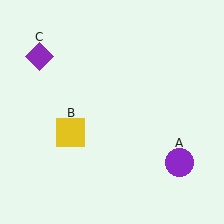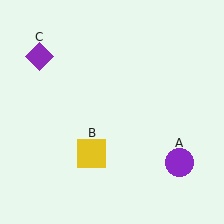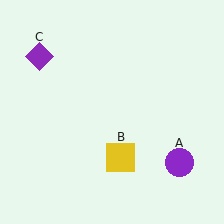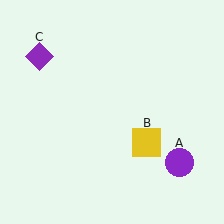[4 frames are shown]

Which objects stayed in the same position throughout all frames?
Purple circle (object A) and purple diamond (object C) remained stationary.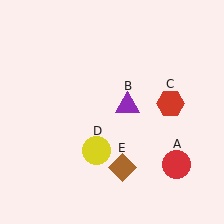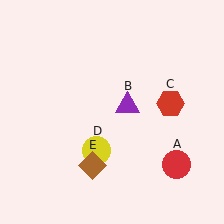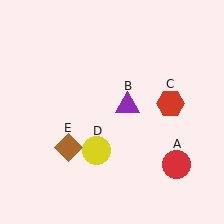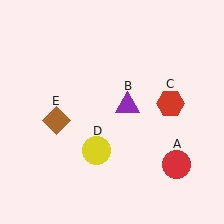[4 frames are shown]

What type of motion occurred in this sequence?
The brown diamond (object E) rotated clockwise around the center of the scene.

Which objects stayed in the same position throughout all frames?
Red circle (object A) and purple triangle (object B) and red hexagon (object C) and yellow circle (object D) remained stationary.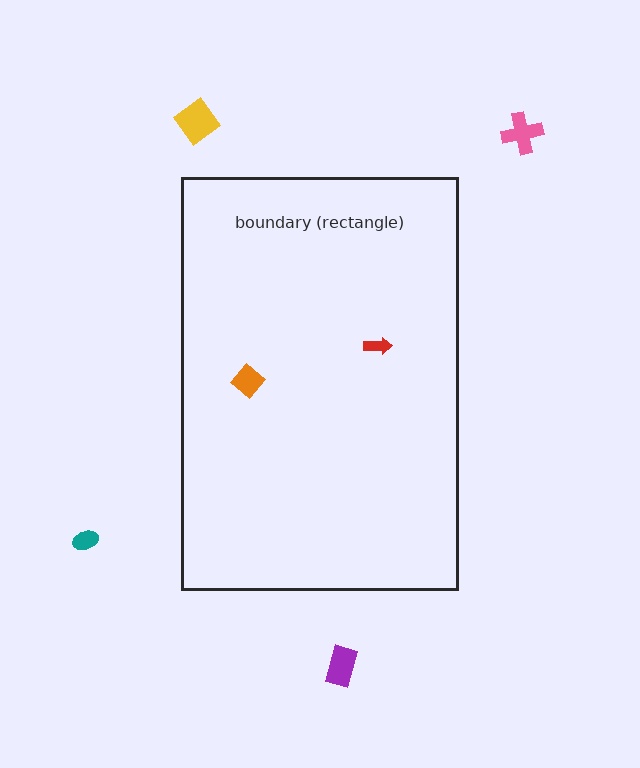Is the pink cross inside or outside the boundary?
Outside.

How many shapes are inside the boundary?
2 inside, 4 outside.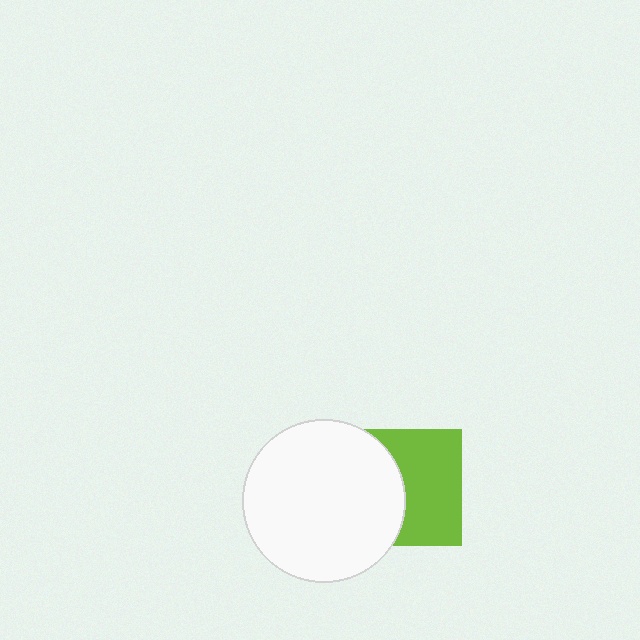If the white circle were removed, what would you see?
You would see the complete lime square.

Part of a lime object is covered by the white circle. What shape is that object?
It is a square.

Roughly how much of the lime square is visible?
About half of it is visible (roughly 56%).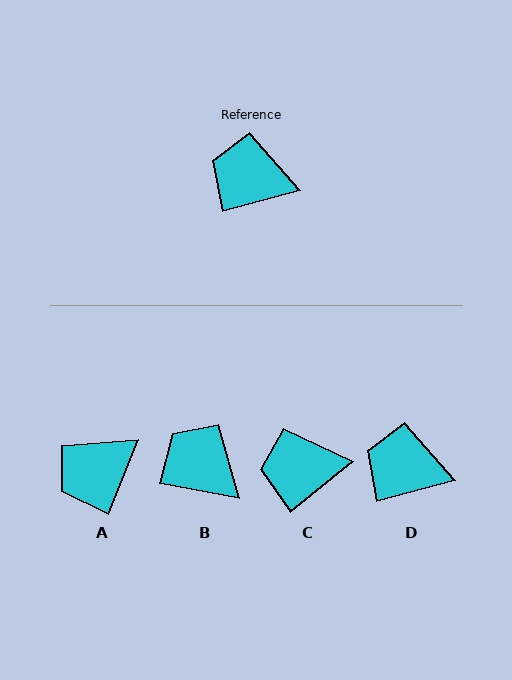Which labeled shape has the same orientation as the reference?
D.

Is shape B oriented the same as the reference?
No, it is off by about 26 degrees.